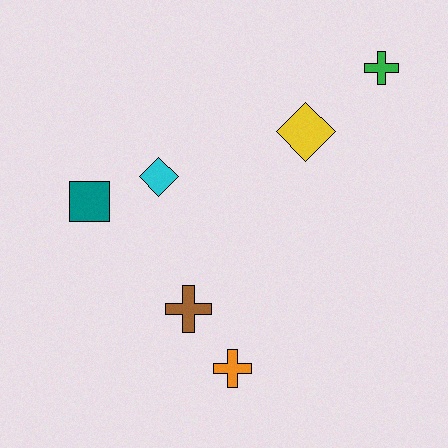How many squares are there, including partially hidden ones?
There is 1 square.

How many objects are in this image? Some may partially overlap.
There are 6 objects.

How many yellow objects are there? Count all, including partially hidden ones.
There is 1 yellow object.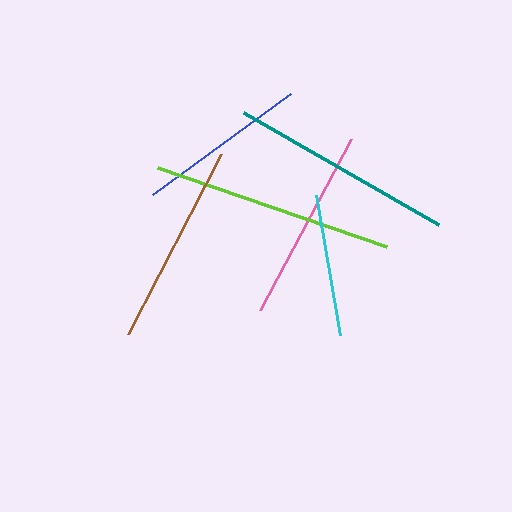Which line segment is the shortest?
The cyan line is the shortest at approximately 142 pixels.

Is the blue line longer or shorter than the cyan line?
The blue line is longer than the cyan line.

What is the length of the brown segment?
The brown segment is approximately 203 pixels long.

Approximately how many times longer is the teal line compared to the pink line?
The teal line is approximately 1.2 times the length of the pink line.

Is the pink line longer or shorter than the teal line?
The teal line is longer than the pink line.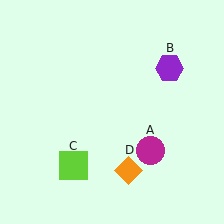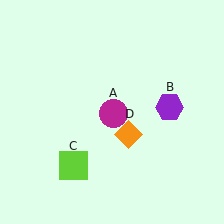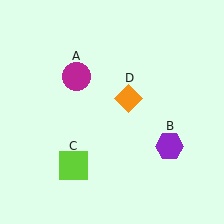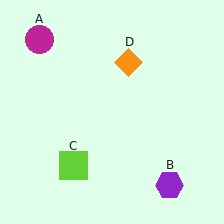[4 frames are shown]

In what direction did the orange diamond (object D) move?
The orange diamond (object D) moved up.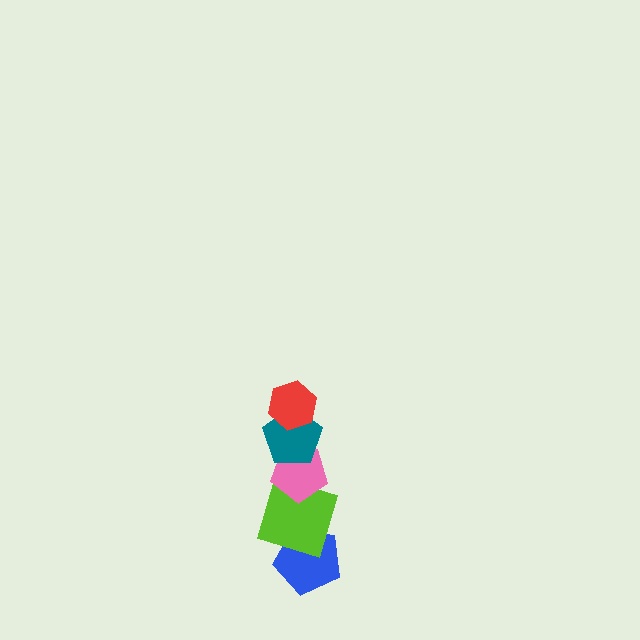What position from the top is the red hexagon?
The red hexagon is 1st from the top.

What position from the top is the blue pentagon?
The blue pentagon is 5th from the top.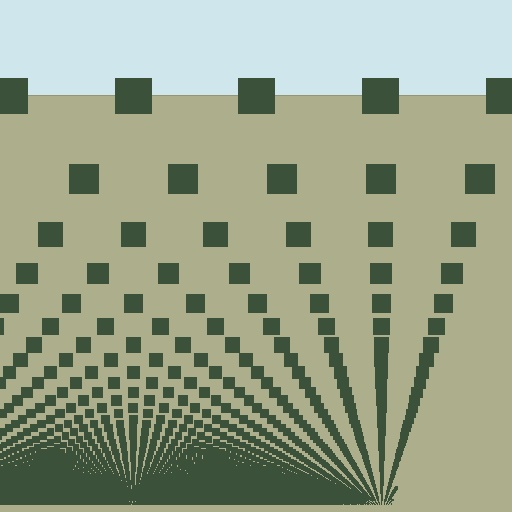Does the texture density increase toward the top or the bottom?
Density increases toward the bottom.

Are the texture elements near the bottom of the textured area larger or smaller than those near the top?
Smaller. The gradient is inverted — elements near the bottom are smaller and denser.